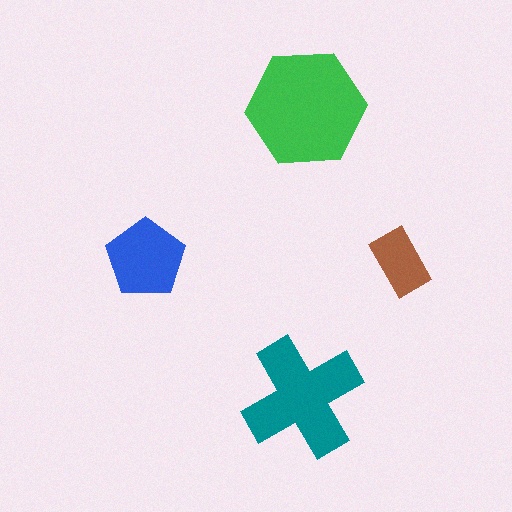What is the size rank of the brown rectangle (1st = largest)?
4th.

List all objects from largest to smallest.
The green hexagon, the teal cross, the blue pentagon, the brown rectangle.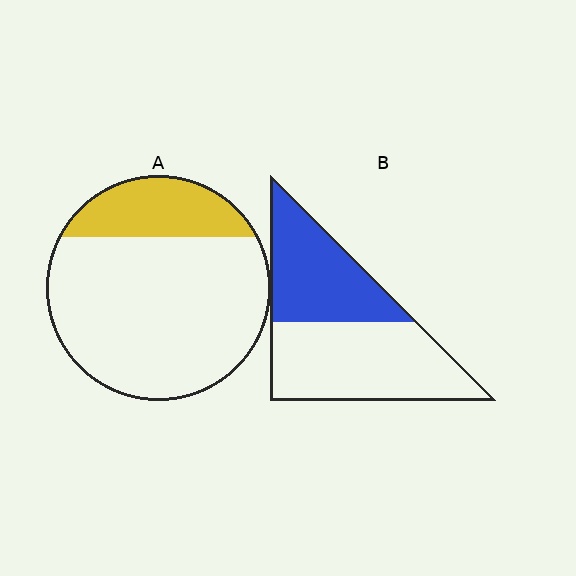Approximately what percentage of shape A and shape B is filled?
A is approximately 20% and B is approximately 40%.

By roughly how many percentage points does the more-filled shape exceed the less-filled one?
By roughly 20 percentage points (B over A).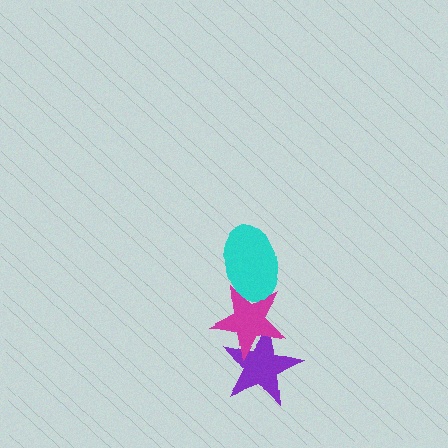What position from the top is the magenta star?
The magenta star is 2nd from the top.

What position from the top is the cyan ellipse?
The cyan ellipse is 1st from the top.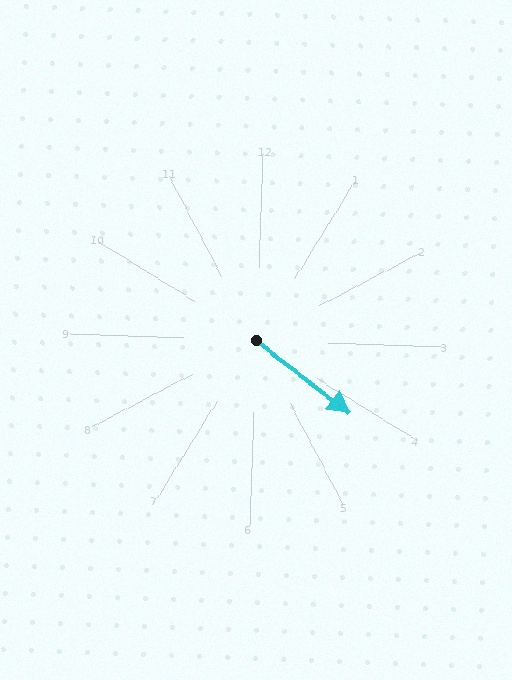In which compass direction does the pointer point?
Southeast.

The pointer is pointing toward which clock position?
Roughly 4 o'clock.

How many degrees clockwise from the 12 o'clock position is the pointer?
Approximately 126 degrees.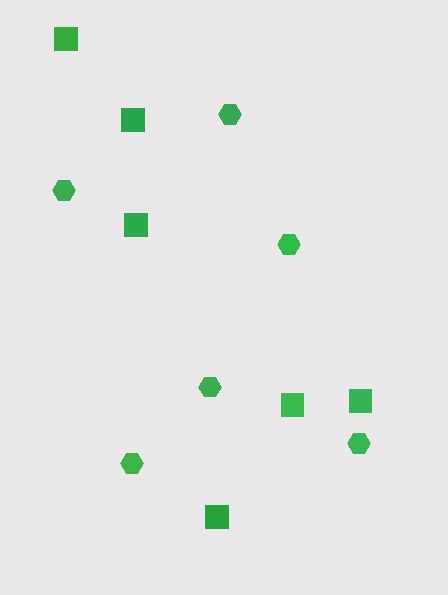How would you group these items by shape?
There are 2 groups: one group of hexagons (6) and one group of squares (6).